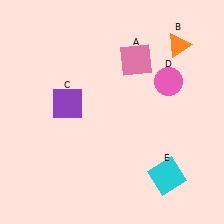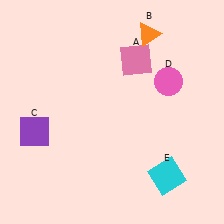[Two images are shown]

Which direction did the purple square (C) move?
The purple square (C) moved left.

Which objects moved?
The objects that moved are: the orange triangle (B), the purple square (C).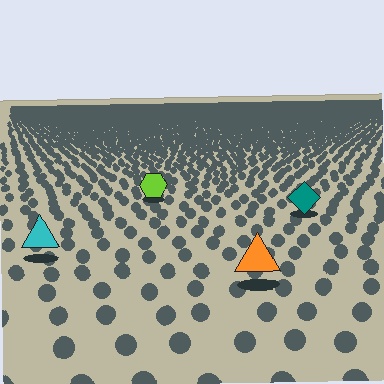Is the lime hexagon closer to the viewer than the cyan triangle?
No. The cyan triangle is closer — you can tell from the texture gradient: the ground texture is coarser near it.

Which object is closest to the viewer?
The orange triangle is closest. The texture marks near it are larger and more spread out.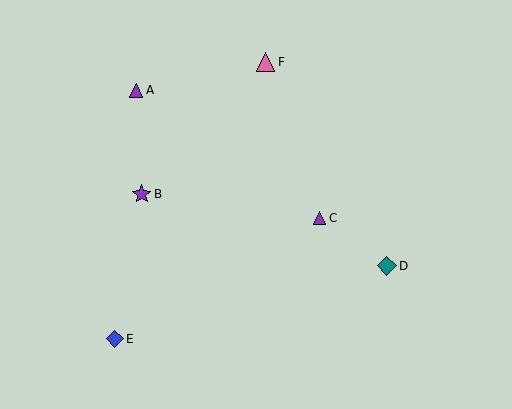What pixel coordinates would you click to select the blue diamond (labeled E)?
Click at (115, 339) to select the blue diamond E.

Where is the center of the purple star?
The center of the purple star is at (142, 194).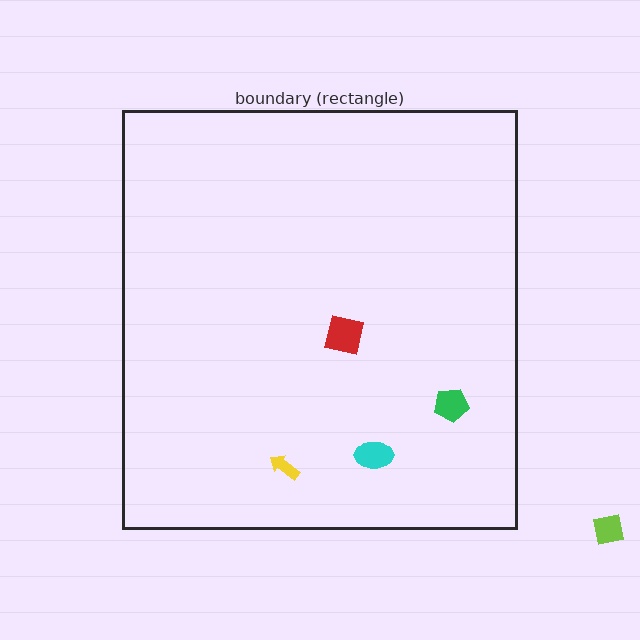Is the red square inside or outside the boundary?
Inside.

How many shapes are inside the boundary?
4 inside, 1 outside.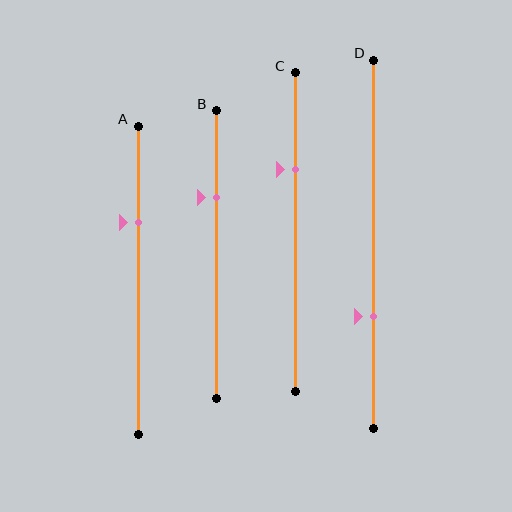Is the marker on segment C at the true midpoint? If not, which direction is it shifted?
No, the marker on segment C is shifted upward by about 20% of the segment length.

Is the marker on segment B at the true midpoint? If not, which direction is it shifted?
No, the marker on segment B is shifted upward by about 20% of the segment length.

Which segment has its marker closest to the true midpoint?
Segment A has its marker closest to the true midpoint.